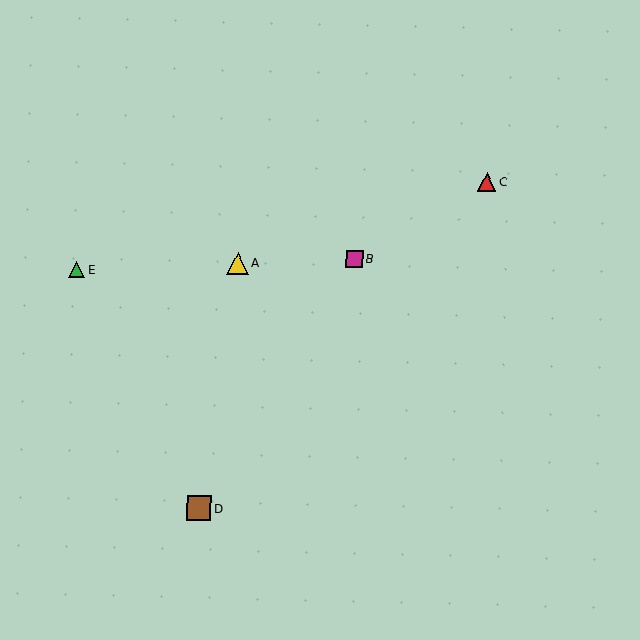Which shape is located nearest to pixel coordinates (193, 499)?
The brown square (labeled D) at (199, 508) is nearest to that location.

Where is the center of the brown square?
The center of the brown square is at (199, 508).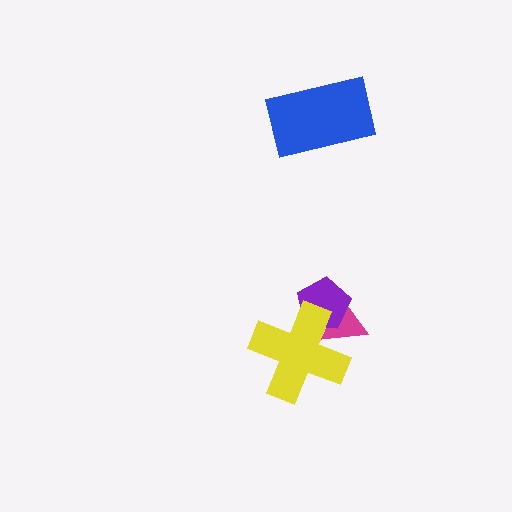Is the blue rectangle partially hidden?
No, no other shape covers it.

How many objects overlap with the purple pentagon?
2 objects overlap with the purple pentagon.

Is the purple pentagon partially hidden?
Yes, it is partially covered by another shape.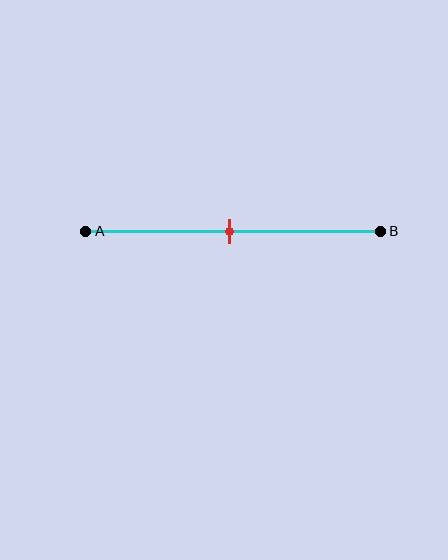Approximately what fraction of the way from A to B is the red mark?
The red mark is approximately 50% of the way from A to B.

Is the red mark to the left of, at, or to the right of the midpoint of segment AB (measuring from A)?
The red mark is approximately at the midpoint of segment AB.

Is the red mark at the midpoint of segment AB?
Yes, the mark is approximately at the midpoint.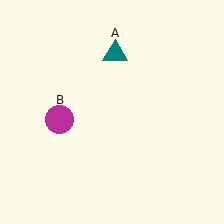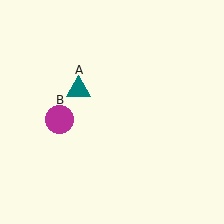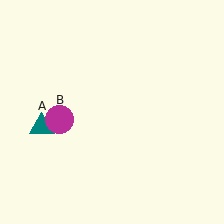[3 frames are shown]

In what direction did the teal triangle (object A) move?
The teal triangle (object A) moved down and to the left.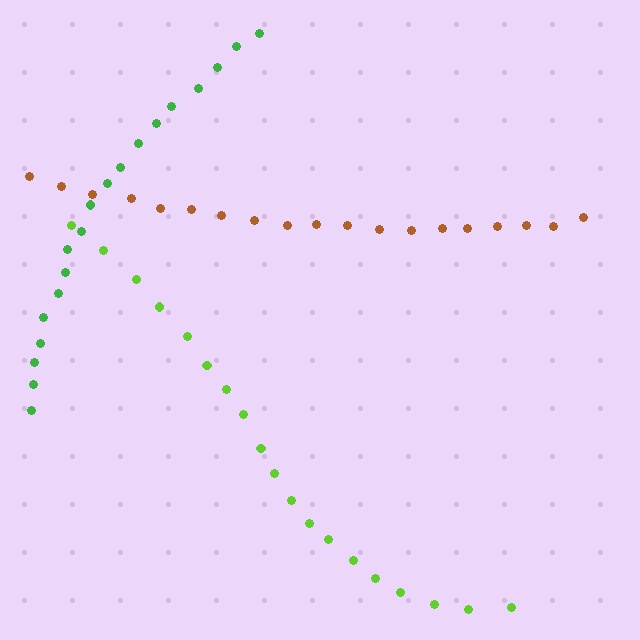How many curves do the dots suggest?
There are 3 distinct paths.